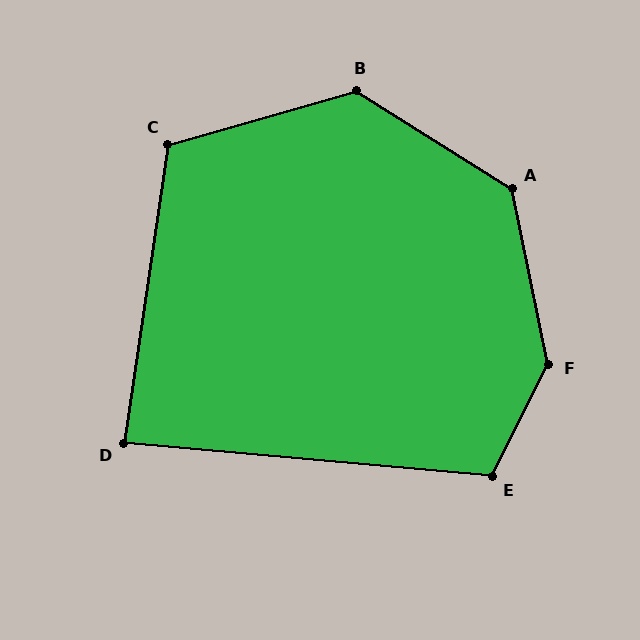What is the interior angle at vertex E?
Approximately 112 degrees (obtuse).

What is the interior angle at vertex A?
Approximately 134 degrees (obtuse).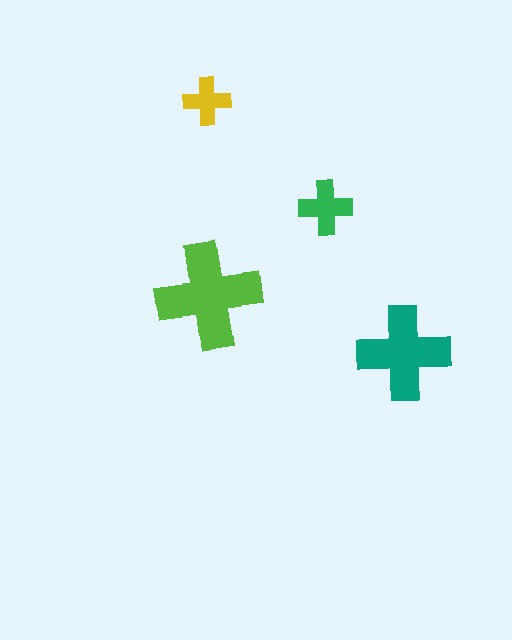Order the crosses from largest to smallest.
the lime one, the teal one, the green one, the yellow one.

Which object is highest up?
The yellow cross is topmost.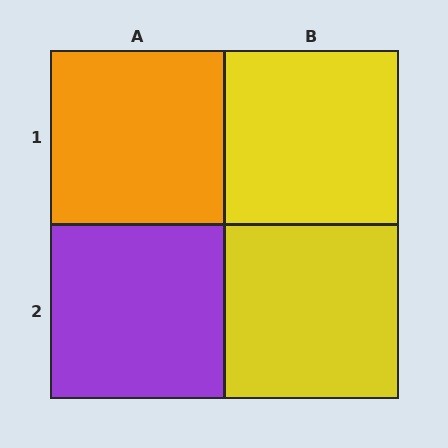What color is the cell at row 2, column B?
Yellow.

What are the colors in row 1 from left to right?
Orange, yellow.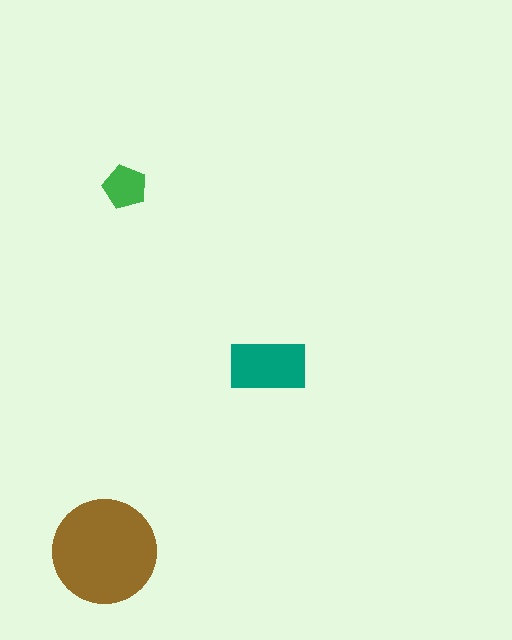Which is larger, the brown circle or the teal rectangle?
The brown circle.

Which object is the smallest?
The green pentagon.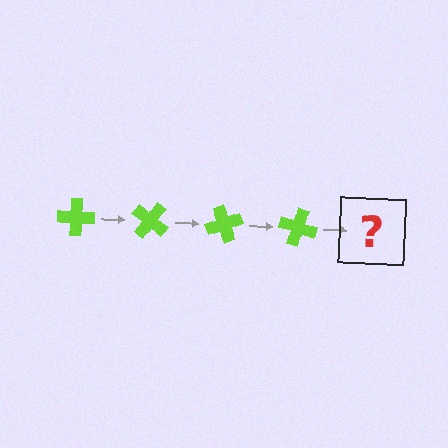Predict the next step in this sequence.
The next step is a lime cross rotated 140 degrees.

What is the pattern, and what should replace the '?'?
The pattern is that the cross rotates 35 degrees each step. The '?' should be a lime cross rotated 140 degrees.